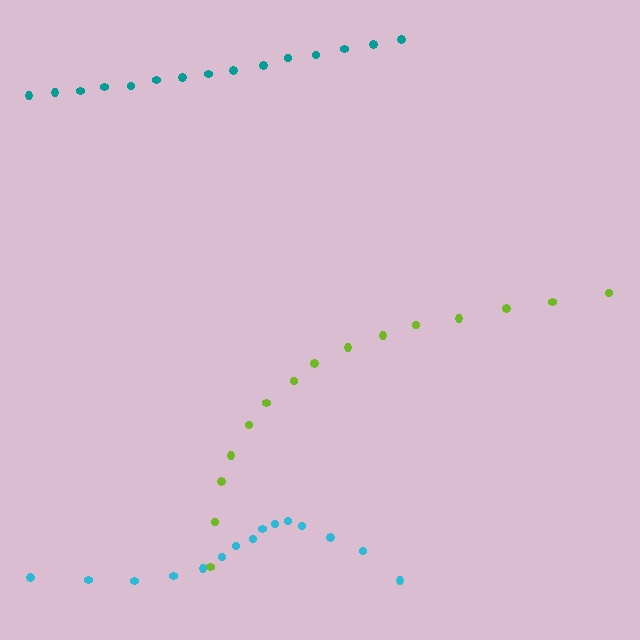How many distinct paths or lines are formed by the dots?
There are 3 distinct paths.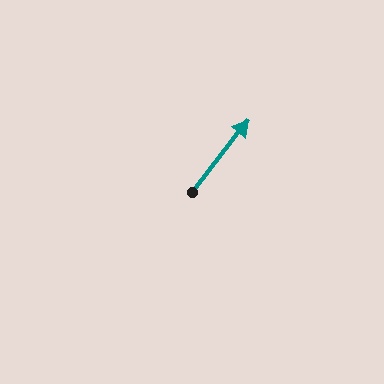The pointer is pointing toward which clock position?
Roughly 1 o'clock.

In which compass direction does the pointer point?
Northeast.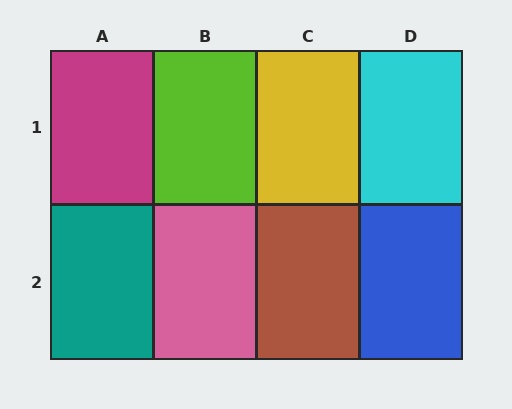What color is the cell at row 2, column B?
Pink.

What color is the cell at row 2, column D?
Blue.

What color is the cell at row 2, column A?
Teal.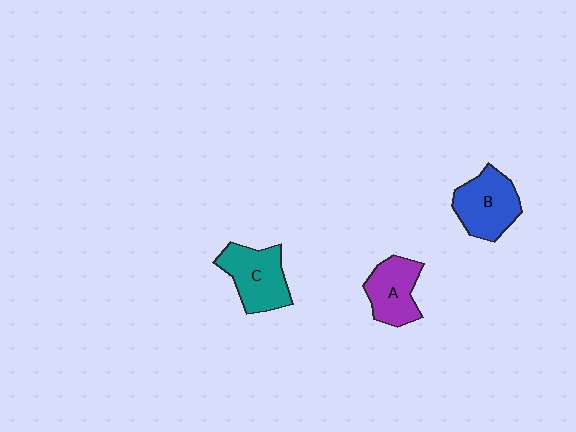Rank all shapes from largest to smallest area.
From largest to smallest: C (teal), B (blue), A (purple).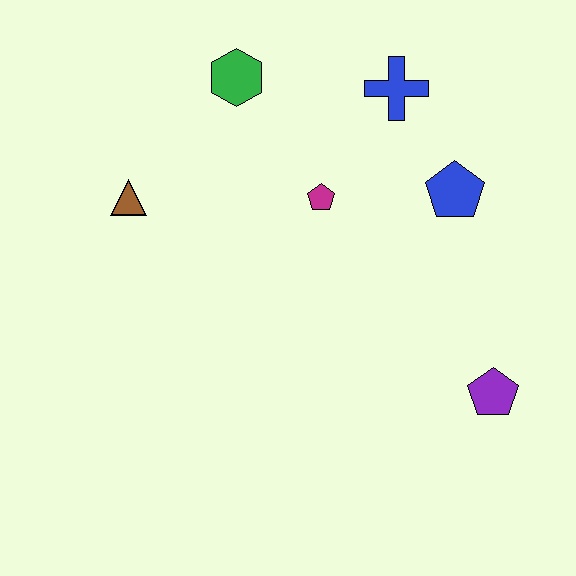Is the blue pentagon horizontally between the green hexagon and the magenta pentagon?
No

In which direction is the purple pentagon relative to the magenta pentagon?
The purple pentagon is below the magenta pentagon.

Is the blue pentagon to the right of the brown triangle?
Yes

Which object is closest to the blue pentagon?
The blue cross is closest to the blue pentagon.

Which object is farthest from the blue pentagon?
The brown triangle is farthest from the blue pentagon.